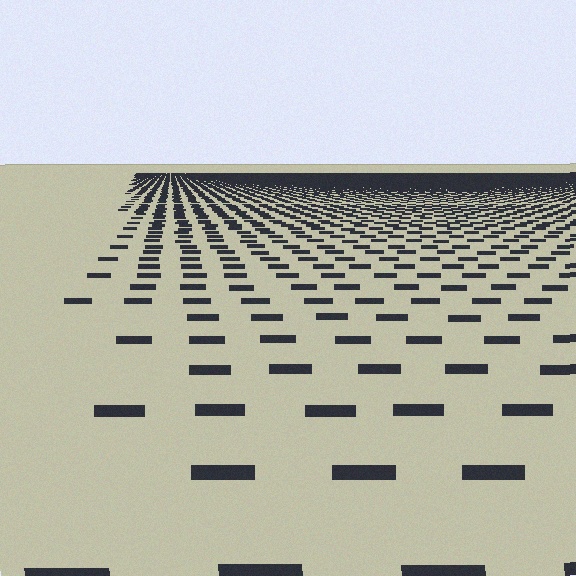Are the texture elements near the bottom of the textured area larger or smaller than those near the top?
Larger. Near the bottom, elements are closer to the viewer and appear at a bigger on-screen size.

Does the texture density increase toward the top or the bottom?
Density increases toward the top.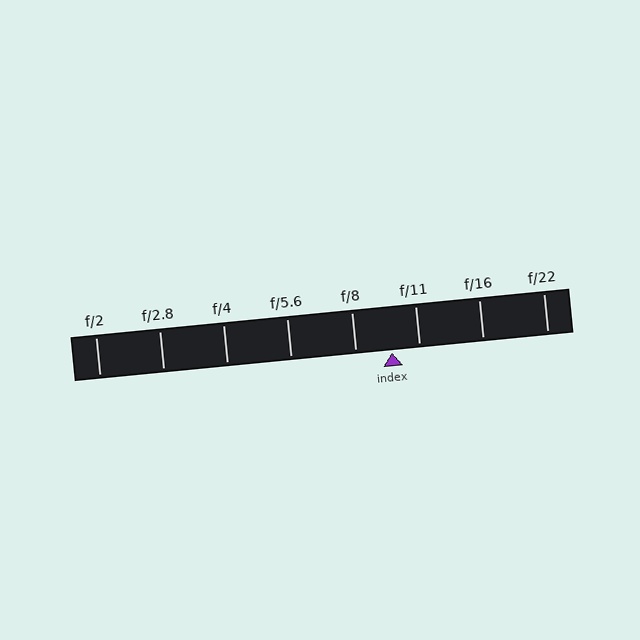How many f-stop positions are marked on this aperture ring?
There are 8 f-stop positions marked.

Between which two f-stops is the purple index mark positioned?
The index mark is between f/8 and f/11.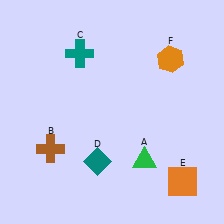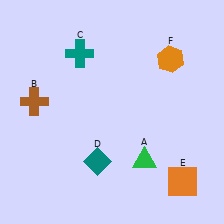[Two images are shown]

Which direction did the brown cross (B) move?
The brown cross (B) moved up.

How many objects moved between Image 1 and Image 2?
1 object moved between the two images.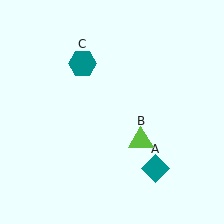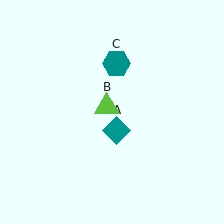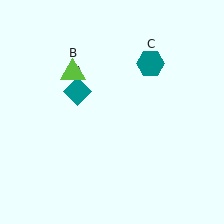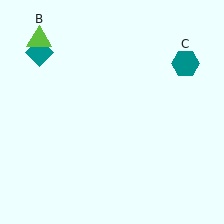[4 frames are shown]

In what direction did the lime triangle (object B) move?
The lime triangle (object B) moved up and to the left.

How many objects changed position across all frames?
3 objects changed position: teal diamond (object A), lime triangle (object B), teal hexagon (object C).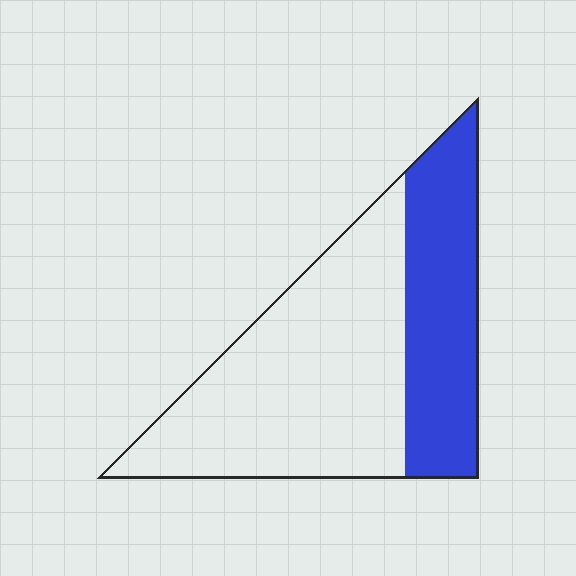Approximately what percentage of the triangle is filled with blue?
Approximately 35%.